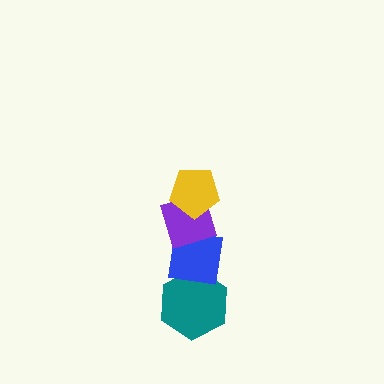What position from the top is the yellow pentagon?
The yellow pentagon is 1st from the top.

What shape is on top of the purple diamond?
The yellow pentagon is on top of the purple diamond.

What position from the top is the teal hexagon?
The teal hexagon is 4th from the top.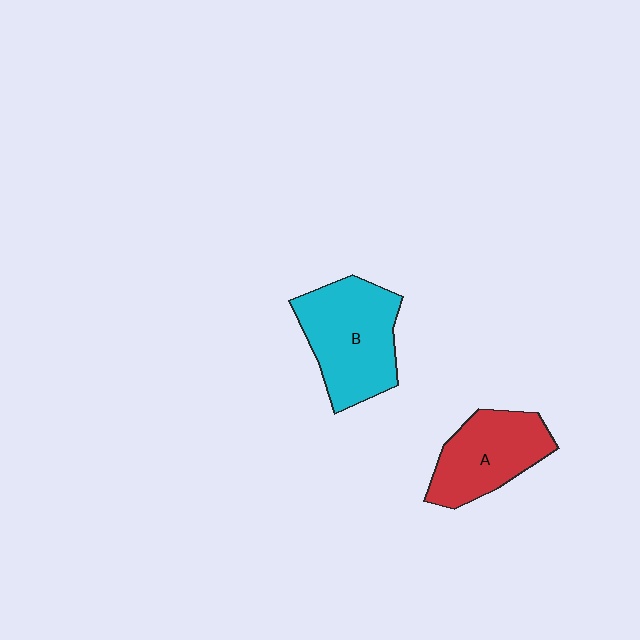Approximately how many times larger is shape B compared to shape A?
Approximately 1.2 times.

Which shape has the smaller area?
Shape A (red).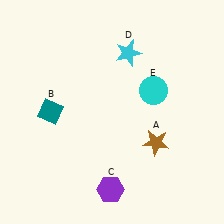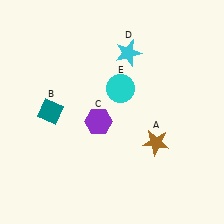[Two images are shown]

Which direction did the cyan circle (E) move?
The cyan circle (E) moved left.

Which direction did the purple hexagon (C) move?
The purple hexagon (C) moved up.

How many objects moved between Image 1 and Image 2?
2 objects moved between the two images.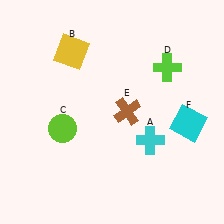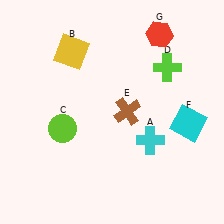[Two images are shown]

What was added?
A red hexagon (G) was added in Image 2.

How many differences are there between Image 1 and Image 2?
There is 1 difference between the two images.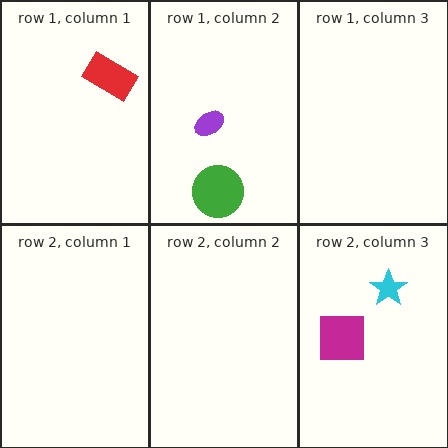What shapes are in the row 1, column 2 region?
The green circle, the purple ellipse.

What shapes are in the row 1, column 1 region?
The red rectangle.